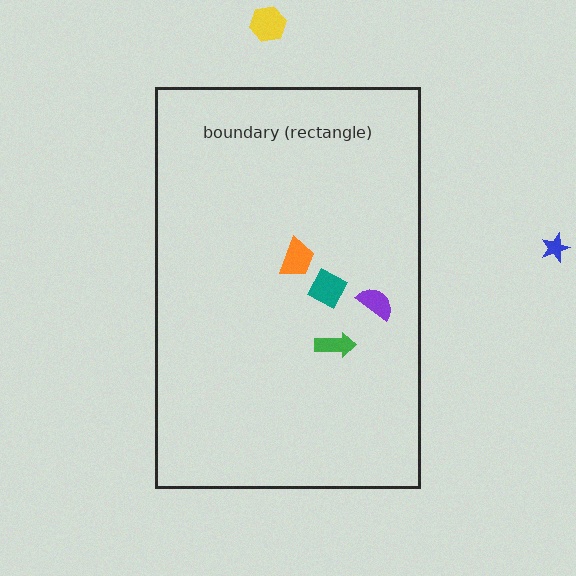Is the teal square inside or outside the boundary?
Inside.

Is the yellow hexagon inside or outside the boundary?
Outside.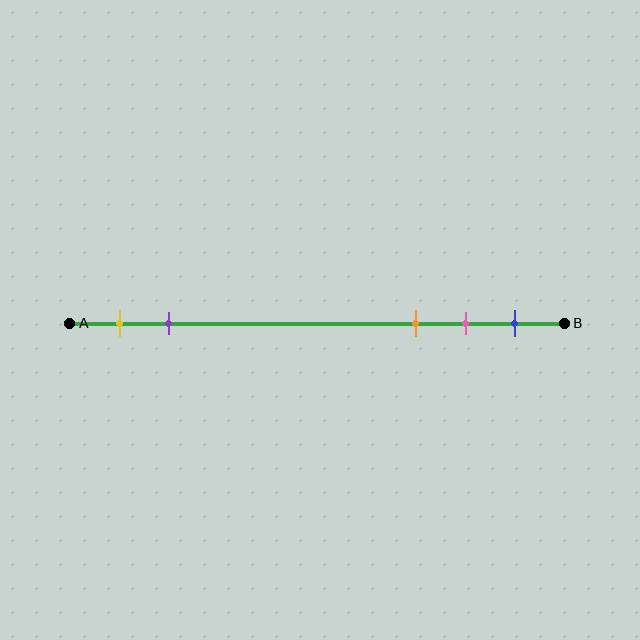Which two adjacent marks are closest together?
The pink and blue marks are the closest adjacent pair.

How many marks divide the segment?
There are 5 marks dividing the segment.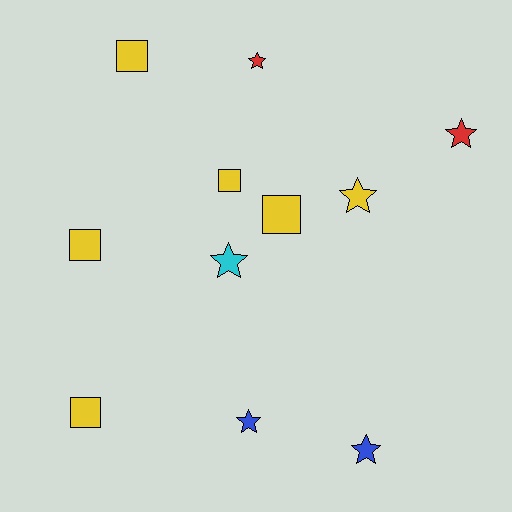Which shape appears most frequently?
Star, with 6 objects.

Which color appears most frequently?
Yellow, with 6 objects.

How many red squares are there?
There are no red squares.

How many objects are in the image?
There are 11 objects.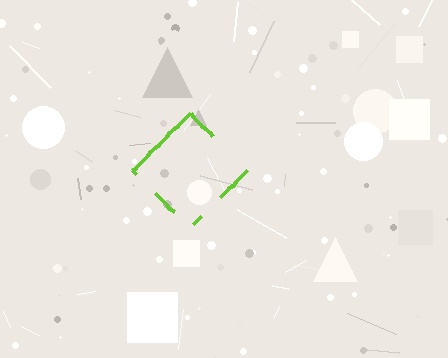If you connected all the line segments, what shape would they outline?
They would outline a diamond.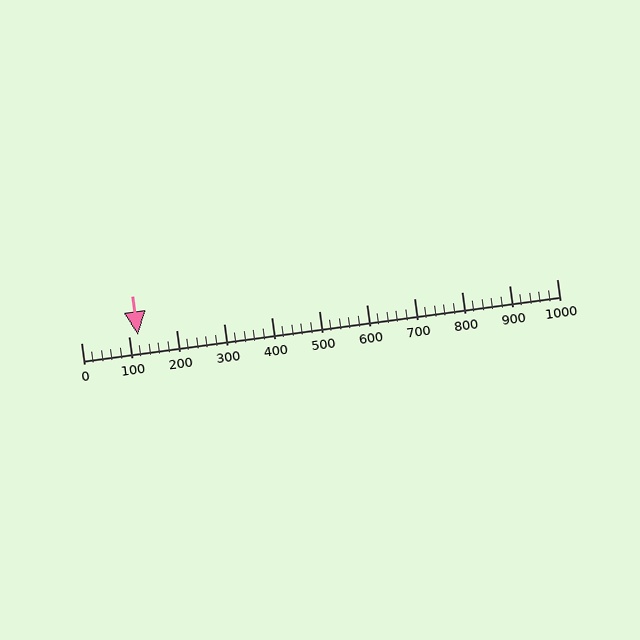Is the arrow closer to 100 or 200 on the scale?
The arrow is closer to 100.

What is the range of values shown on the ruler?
The ruler shows values from 0 to 1000.